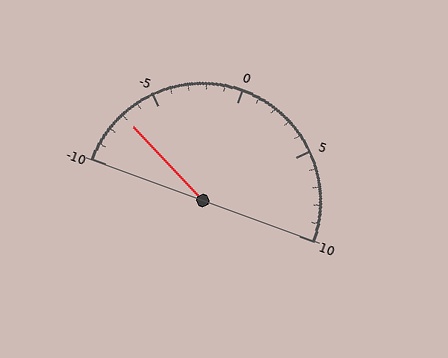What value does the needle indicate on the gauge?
The needle indicates approximately -7.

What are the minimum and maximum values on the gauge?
The gauge ranges from -10 to 10.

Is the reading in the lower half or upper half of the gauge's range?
The reading is in the lower half of the range (-10 to 10).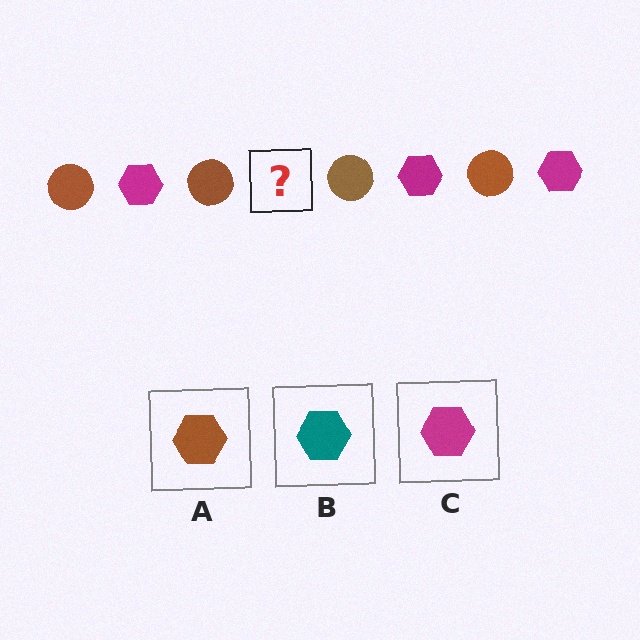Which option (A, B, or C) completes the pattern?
C.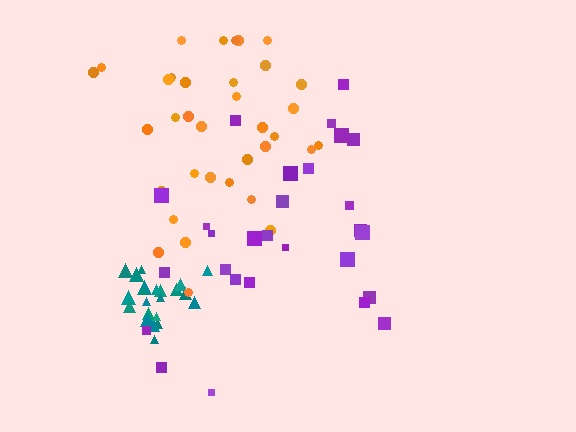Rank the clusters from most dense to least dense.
teal, orange, purple.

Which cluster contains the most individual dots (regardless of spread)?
Orange (35).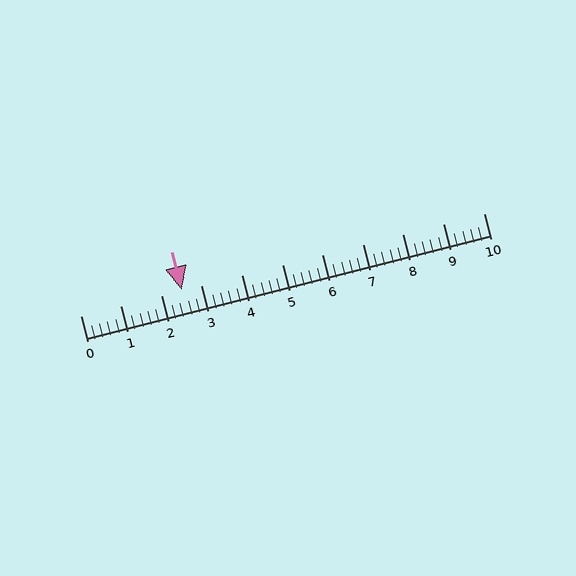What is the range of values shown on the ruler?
The ruler shows values from 0 to 10.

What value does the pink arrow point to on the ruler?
The pink arrow points to approximately 2.5.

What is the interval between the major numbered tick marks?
The major tick marks are spaced 1 units apart.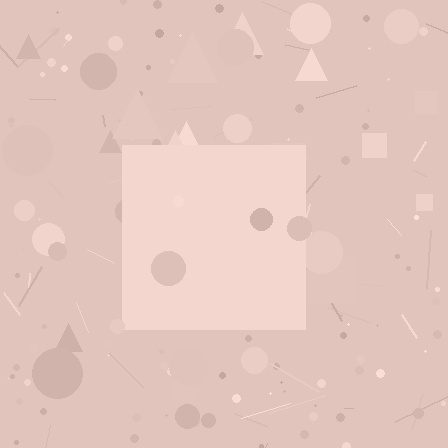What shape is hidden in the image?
A square is hidden in the image.